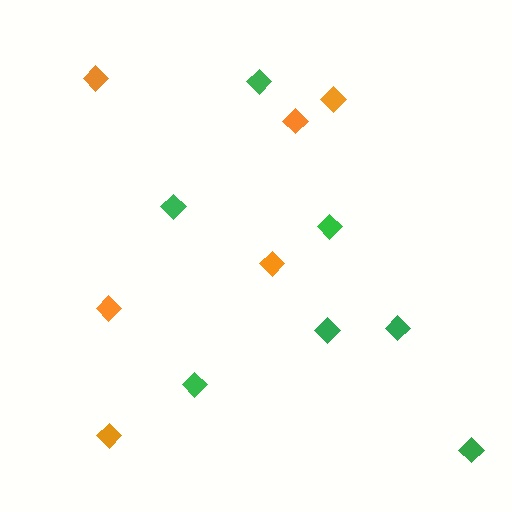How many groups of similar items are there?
There are 2 groups: one group of green diamonds (7) and one group of orange diamonds (6).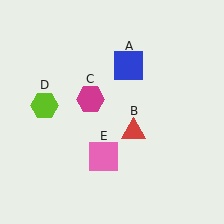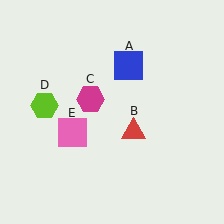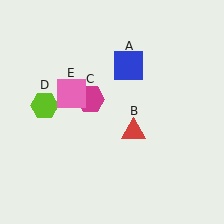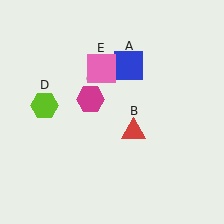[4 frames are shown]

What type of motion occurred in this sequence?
The pink square (object E) rotated clockwise around the center of the scene.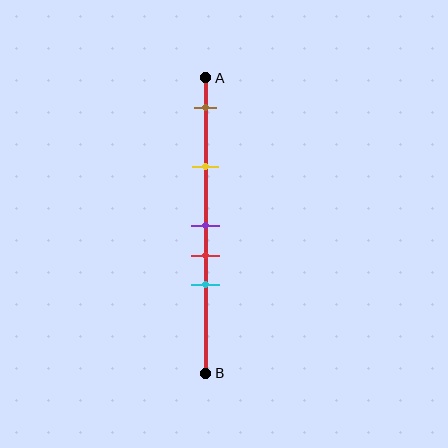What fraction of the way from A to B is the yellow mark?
The yellow mark is approximately 30% (0.3) of the way from A to B.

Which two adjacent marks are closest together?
The purple and red marks are the closest adjacent pair.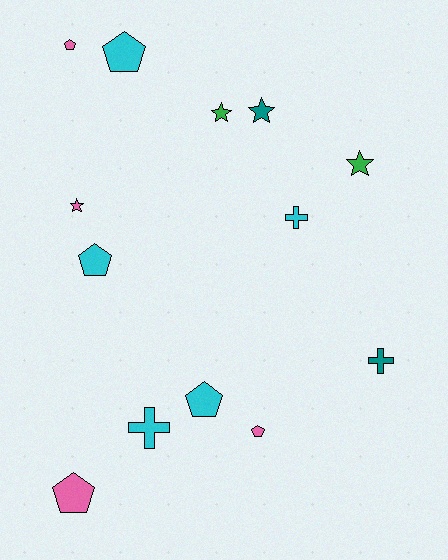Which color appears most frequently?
Cyan, with 5 objects.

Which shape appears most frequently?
Pentagon, with 6 objects.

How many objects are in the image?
There are 13 objects.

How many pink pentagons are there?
There are 3 pink pentagons.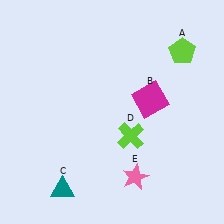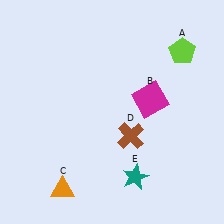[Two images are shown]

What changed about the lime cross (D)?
In Image 1, D is lime. In Image 2, it changed to brown.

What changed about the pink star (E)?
In Image 1, E is pink. In Image 2, it changed to teal.